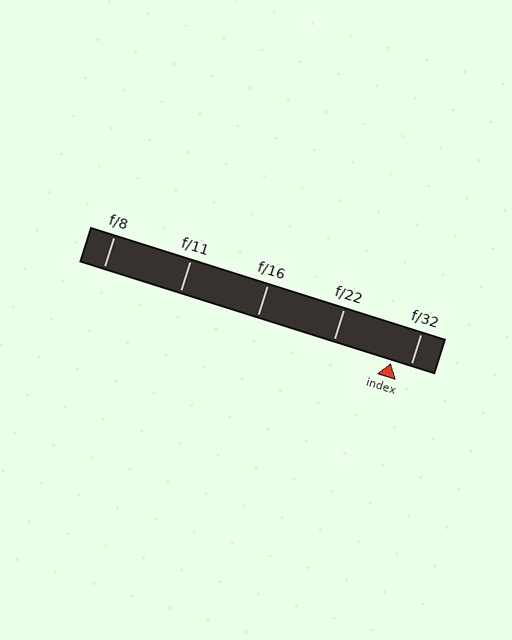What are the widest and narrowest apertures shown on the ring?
The widest aperture shown is f/8 and the narrowest is f/32.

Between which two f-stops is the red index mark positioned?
The index mark is between f/22 and f/32.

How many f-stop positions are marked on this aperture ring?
There are 5 f-stop positions marked.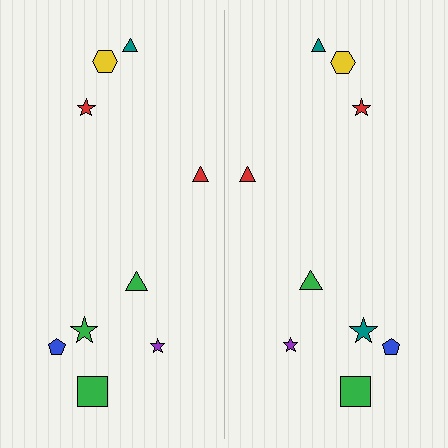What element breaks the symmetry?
The teal star on the right side breaks the symmetry — its mirror counterpart is green.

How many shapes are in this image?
There are 18 shapes in this image.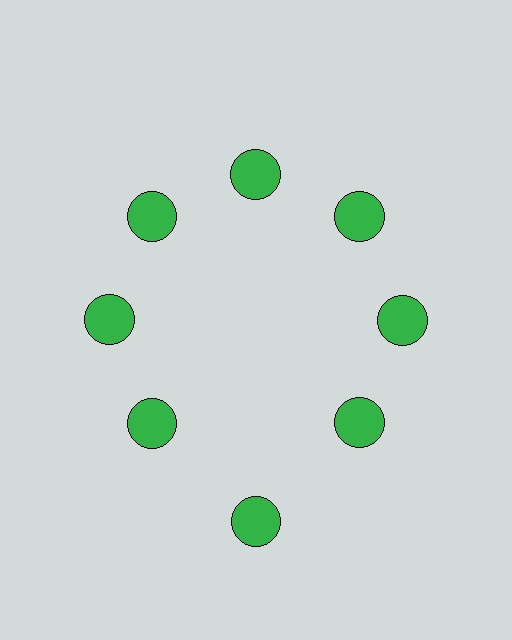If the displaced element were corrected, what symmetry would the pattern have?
It would have 8-fold rotational symmetry — the pattern would map onto itself every 45 degrees.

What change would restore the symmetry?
The symmetry would be restored by moving it inward, back onto the ring so that all 8 circles sit at equal angles and equal distance from the center.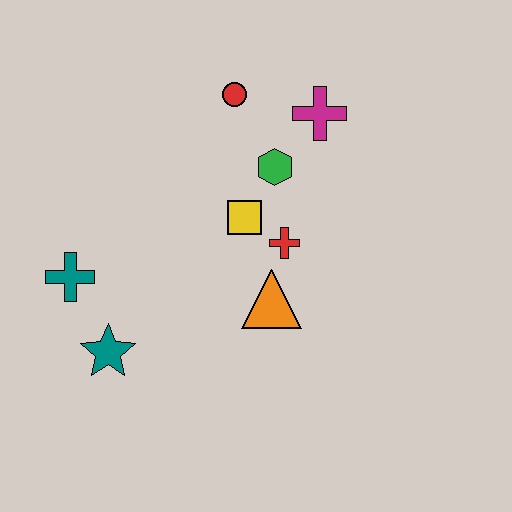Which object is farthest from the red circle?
The teal star is farthest from the red circle.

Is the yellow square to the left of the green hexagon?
Yes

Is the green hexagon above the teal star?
Yes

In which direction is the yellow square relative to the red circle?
The yellow square is below the red circle.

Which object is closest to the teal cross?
The teal star is closest to the teal cross.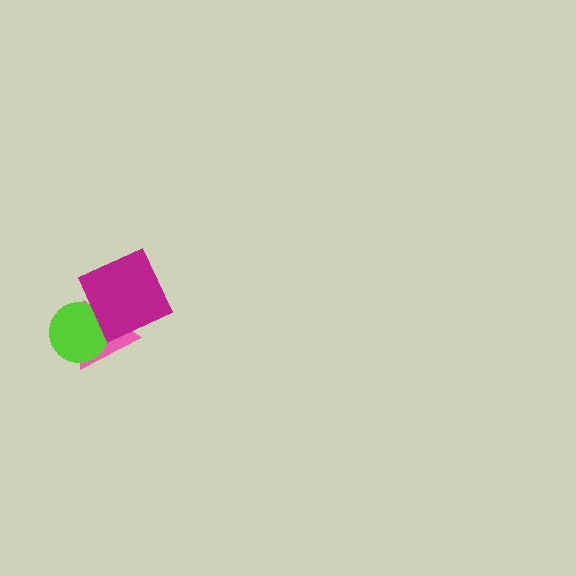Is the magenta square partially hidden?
No, no other shape covers it.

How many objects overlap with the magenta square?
1 object overlaps with the magenta square.